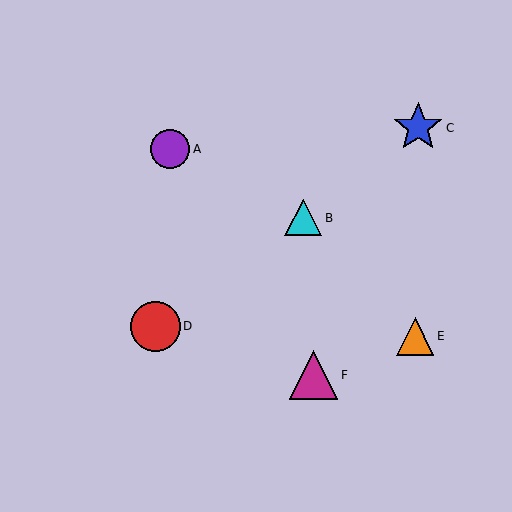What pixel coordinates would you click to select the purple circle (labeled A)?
Click at (170, 149) to select the purple circle A.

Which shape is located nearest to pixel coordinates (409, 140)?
The blue star (labeled C) at (418, 128) is nearest to that location.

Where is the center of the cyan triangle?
The center of the cyan triangle is at (303, 218).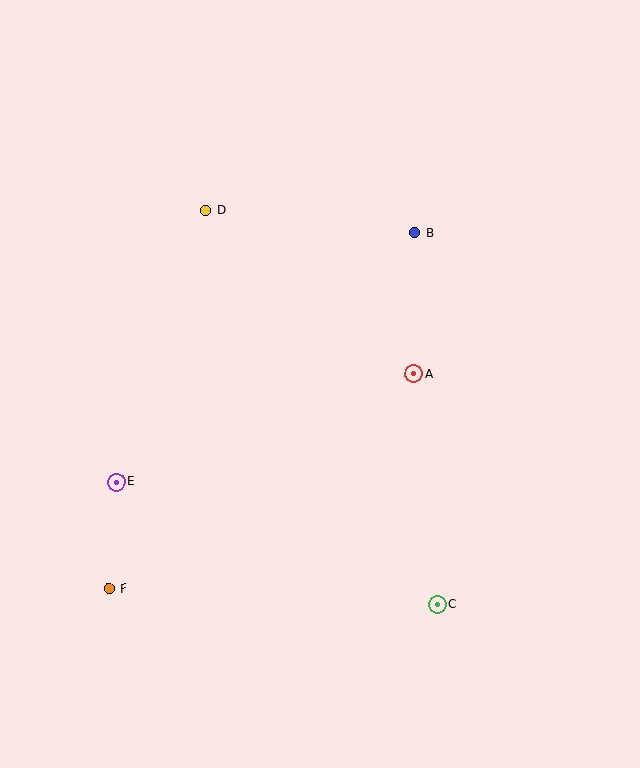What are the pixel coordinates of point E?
Point E is at (116, 482).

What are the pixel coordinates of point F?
Point F is at (109, 588).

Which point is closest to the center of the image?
Point A at (414, 374) is closest to the center.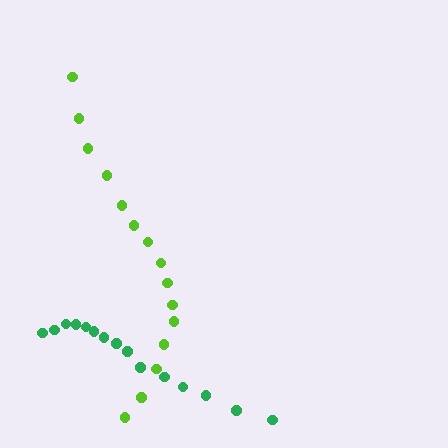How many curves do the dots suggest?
There are 2 distinct paths.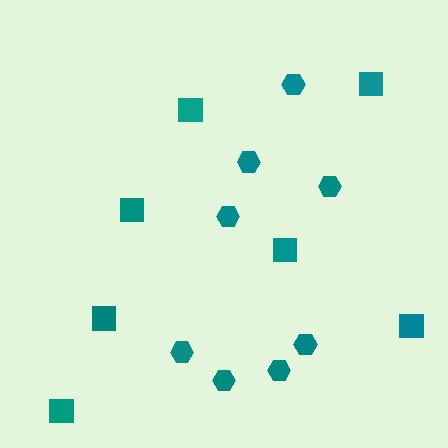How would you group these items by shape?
There are 2 groups: one group of hexagons (8) and one group of squares (7).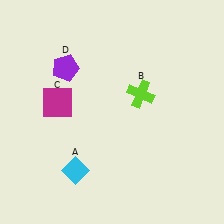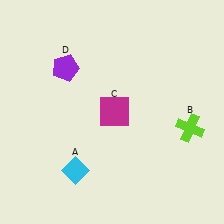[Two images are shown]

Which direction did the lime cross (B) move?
The lime cross (B) moved right.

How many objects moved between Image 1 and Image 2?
2 objects moved between the two images.